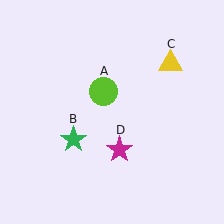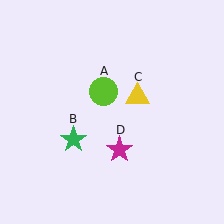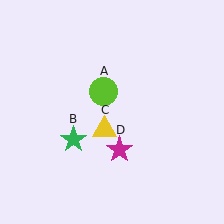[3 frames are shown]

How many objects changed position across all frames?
1 object changed position: yellow triangle (object C).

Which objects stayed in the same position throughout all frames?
Lime circle (object A) and green star (object B) and magenta star (object D) remained stationary.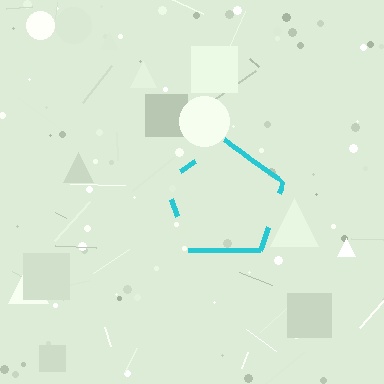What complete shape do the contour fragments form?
The contour fragments form a pentagon.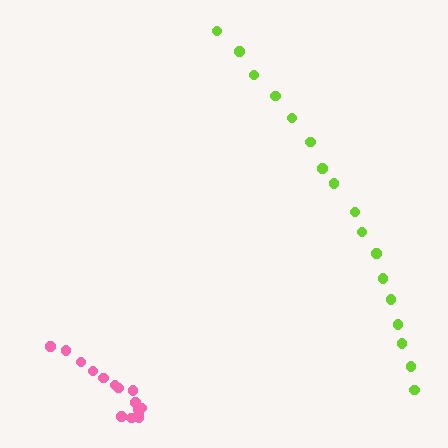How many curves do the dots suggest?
There are 2 distinct paths.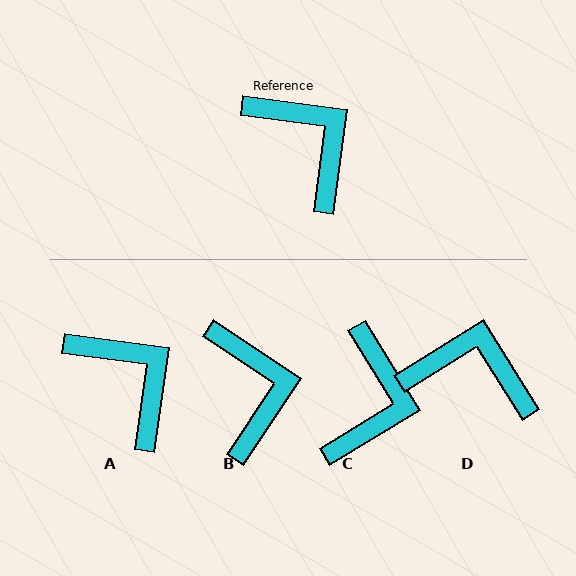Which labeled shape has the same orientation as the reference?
A.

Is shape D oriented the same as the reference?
No, it is off by about 40 degrees.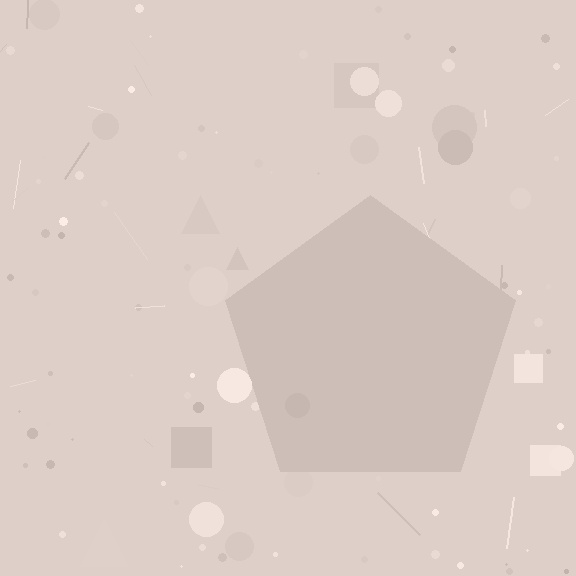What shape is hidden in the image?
A pentagon is hidden in the image.